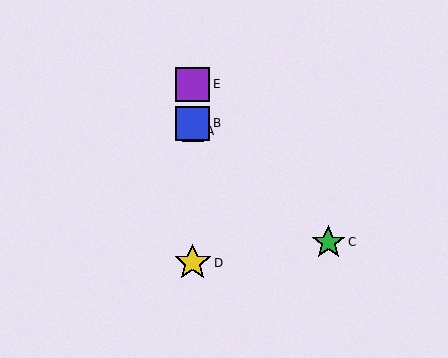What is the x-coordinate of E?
Object E is at x≈193.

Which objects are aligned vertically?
Objects A, B, D, E are aligned vertically.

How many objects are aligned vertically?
4 objects (A, B, D, E) are aligned vertically.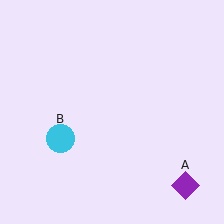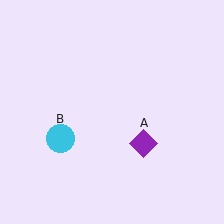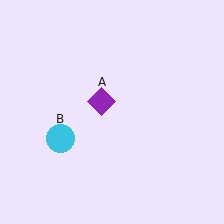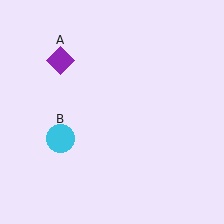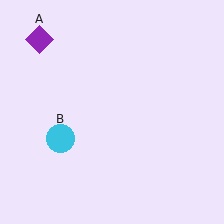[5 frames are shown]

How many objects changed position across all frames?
1 object changed position: purple diamond (object A).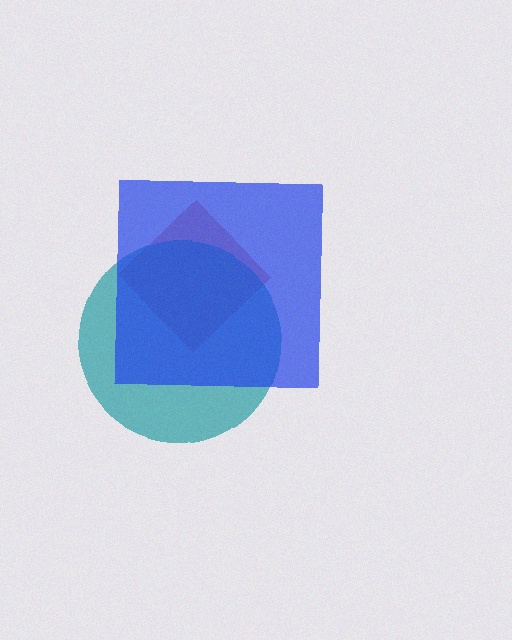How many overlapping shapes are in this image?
There are 3 overlapping shapes in the image.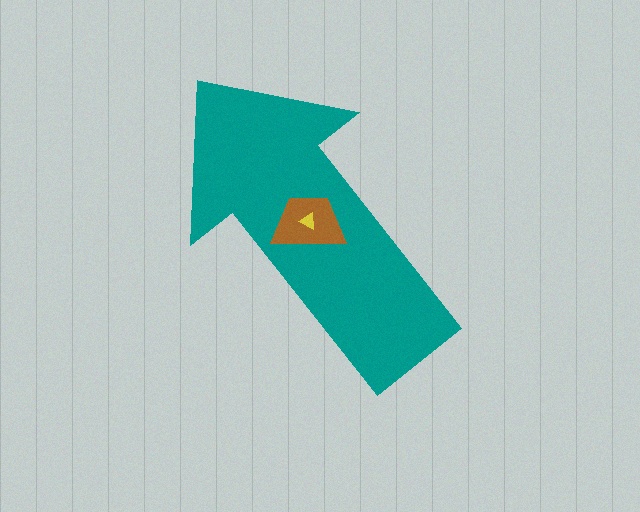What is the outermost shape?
The teal arrow.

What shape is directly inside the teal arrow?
The brown trapezoid.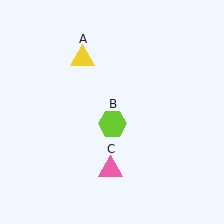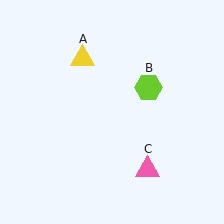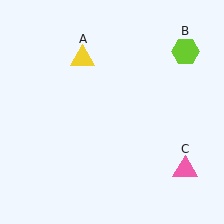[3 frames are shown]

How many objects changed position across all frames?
2 objects changed position: lime hexagon (object B), pink triangle (object C).